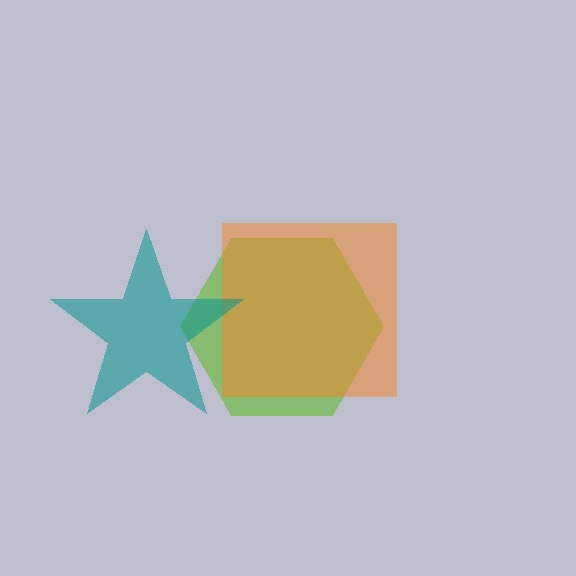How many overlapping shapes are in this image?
There are 3 overlapping shapes in the image.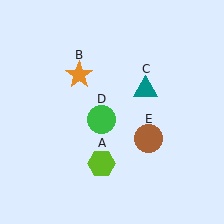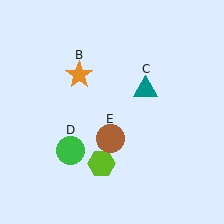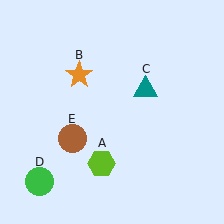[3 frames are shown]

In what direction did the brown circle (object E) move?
The brown circle (object E) moved left.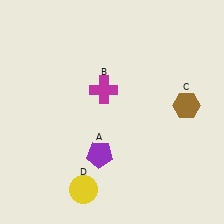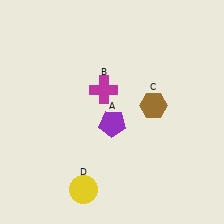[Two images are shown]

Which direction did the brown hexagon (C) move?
The brown hexagon (C) moved left.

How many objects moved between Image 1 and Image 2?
2 objects moved between the two images.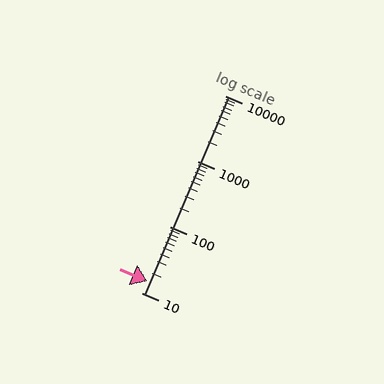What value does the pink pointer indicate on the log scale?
The pointer indicates approximately 15.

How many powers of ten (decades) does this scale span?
The scale spans 3 decades, from 10 to 10000.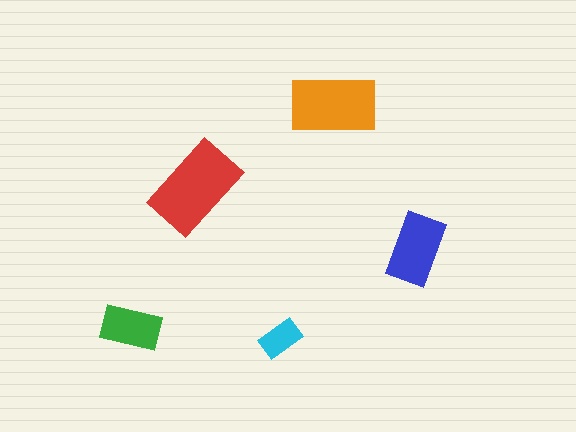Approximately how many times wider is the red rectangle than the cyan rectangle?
About 2 times wider.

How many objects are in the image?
There are 5 objects in the image.